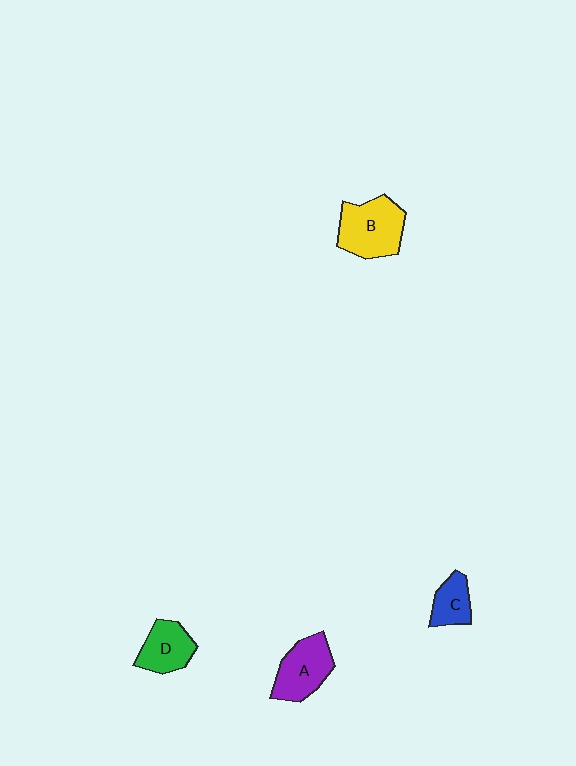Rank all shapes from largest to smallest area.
From largest to smallest: B (yellow), A (purple), D (green), C (blue).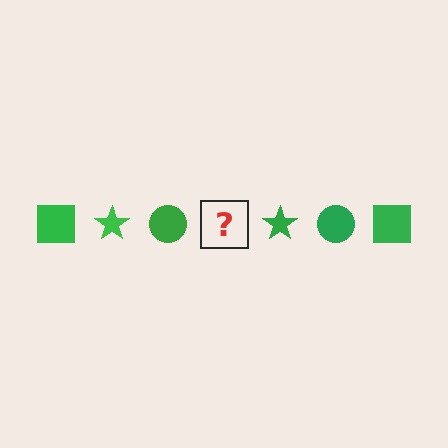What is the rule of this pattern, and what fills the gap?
The rule is that the pattern cycles through square, star, circle shapes in green. The gap should be filled with a green square.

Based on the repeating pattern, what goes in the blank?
The blank should be a green square.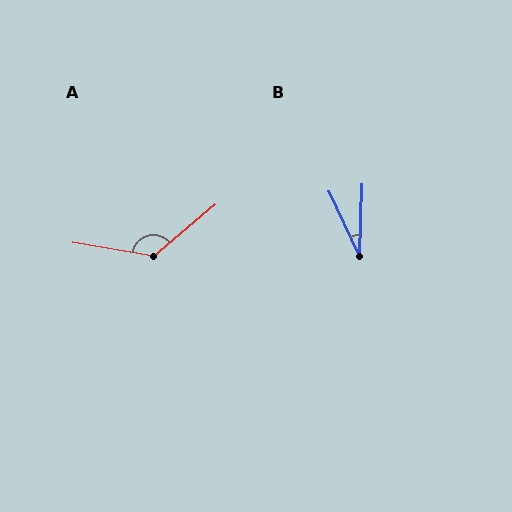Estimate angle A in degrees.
Approximately 130 degrees.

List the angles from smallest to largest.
B (27°), A (130°).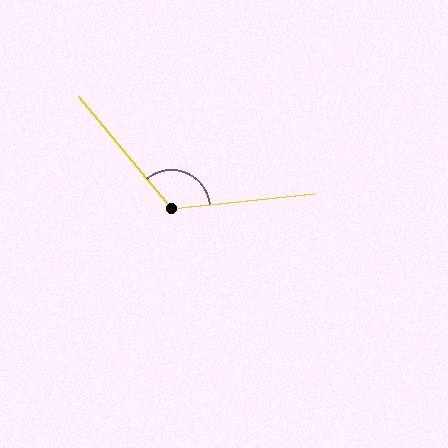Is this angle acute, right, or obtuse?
It is obtuse.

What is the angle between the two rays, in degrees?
Approximately 123 degrees.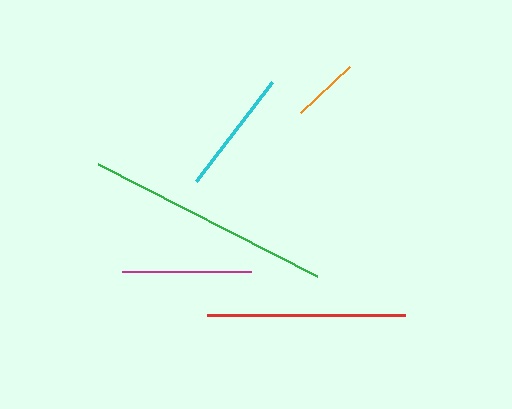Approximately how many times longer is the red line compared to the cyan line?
The red line is approximately 1.6 times the length of the cyan line.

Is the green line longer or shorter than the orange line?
The green line is longer than the orange line.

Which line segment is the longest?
The green line is the longest at approximately 245 pixels.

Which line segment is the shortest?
The orange line is the shortest at approximately 68 pixels.